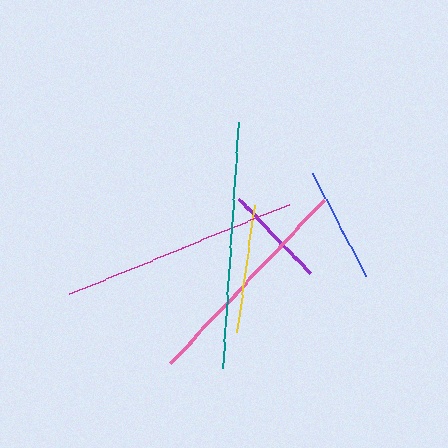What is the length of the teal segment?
The teal segment is approximately 247 pixels long.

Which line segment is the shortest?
The purple line is the shortest at approximately 103 pixels.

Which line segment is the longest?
The teal line is the longest at approximately 247 pixels.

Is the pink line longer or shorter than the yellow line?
The pink line is longer than the yellow line.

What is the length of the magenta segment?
The magenta segment is approximately 237 pixels long.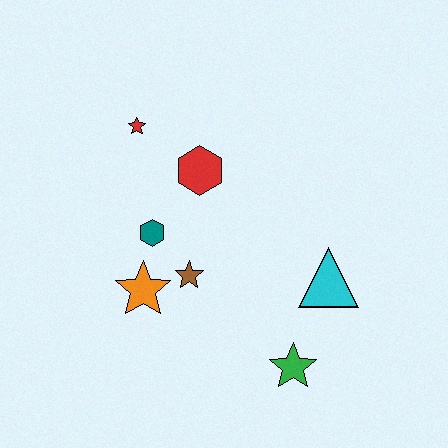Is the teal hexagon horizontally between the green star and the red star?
Yes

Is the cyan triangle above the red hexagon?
No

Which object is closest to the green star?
The cyan triangle is closest to the green star.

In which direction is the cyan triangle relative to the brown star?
The cyan triangle is to the right of the brown star.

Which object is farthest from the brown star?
The red star is farthest from the brown star.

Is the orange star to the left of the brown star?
Yes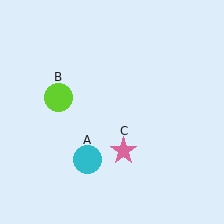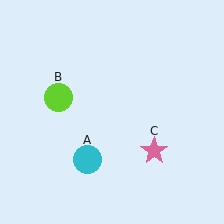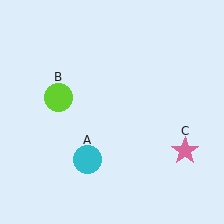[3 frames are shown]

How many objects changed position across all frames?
1 object changed position: pink star (object C).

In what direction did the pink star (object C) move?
The pink star (object C) moved right.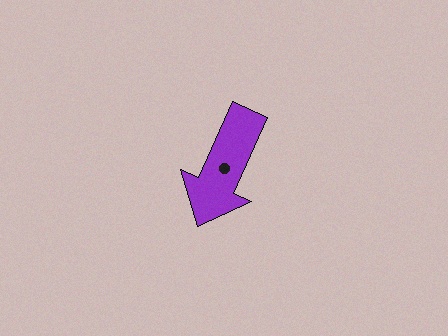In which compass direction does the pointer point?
Southwest.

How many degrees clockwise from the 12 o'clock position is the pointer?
Approximately 204 degrees.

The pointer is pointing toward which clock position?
Roughly 7 o'clock.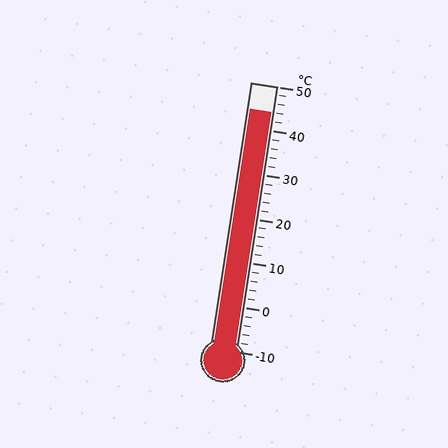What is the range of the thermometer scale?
The thermometer scale ranges from -10°C to 50°C.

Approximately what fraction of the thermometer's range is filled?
The thermometer is filled to approximately 90% of its range.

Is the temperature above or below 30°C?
The temperature is above 30°C.